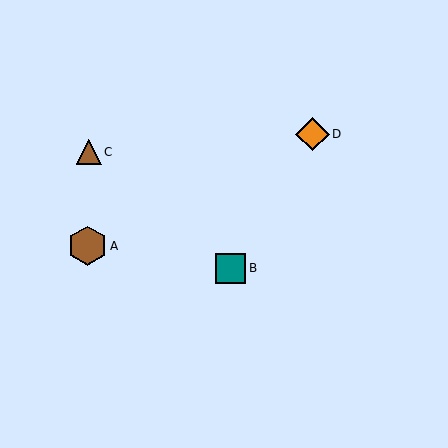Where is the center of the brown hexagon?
The center of the brown hexagon is at (88, 246).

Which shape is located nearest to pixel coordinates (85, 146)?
The brown triangle (labeled C) at (89, 152) is nearest to that location.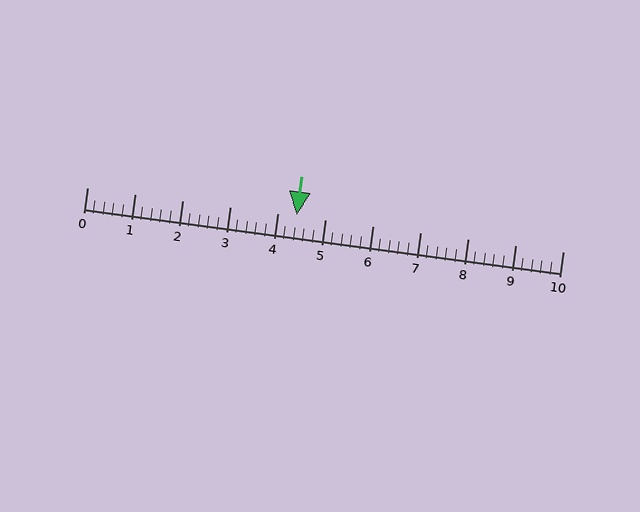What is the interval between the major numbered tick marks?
The major tick marks are spaced 1 units apart.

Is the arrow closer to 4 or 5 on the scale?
The arrow is closer to 4.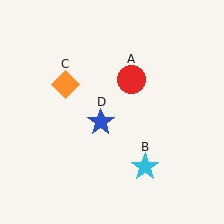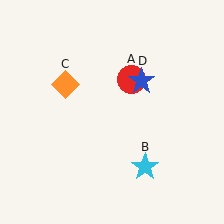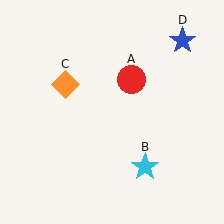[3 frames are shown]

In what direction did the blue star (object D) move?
The blue star (object D) moved up and to the right.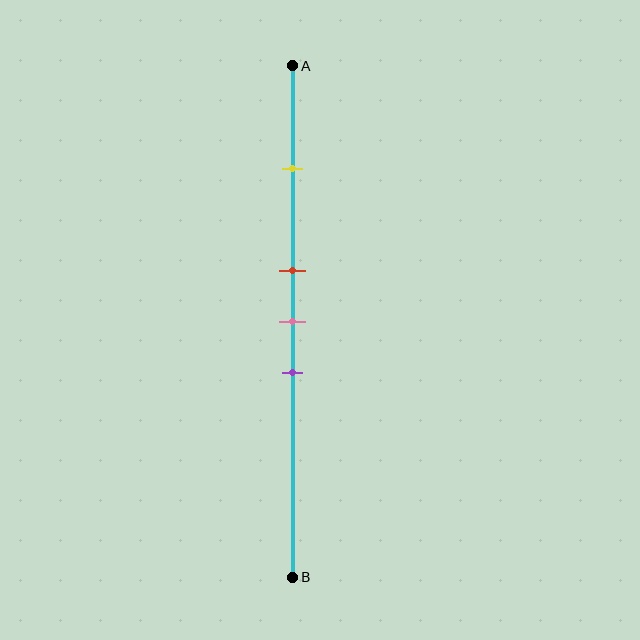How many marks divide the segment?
There are 4 marks dividing the segment.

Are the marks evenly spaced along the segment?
No, the marks are not evenly spaced.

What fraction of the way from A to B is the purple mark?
The purple mark is approximately 60% (0.6) of the way from A to B.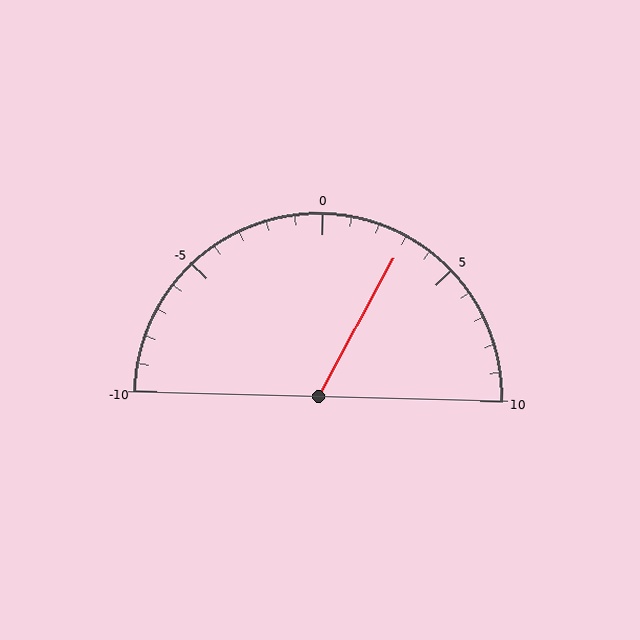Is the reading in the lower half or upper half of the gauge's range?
The reading is in the upper half of the range (-10 to 10).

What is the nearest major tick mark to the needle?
The nearest major tick mark is 5.